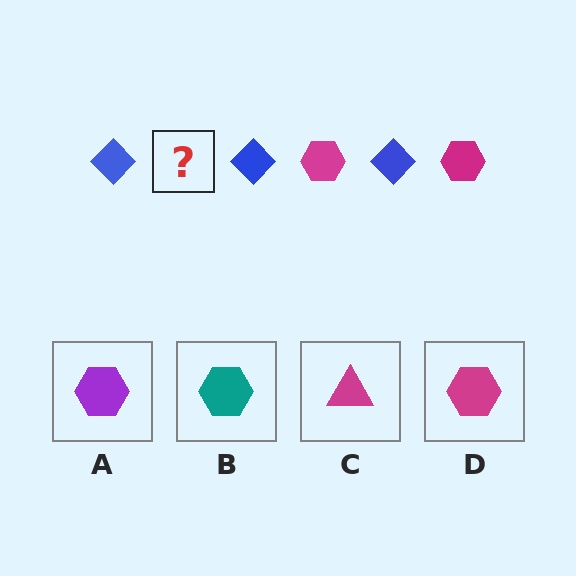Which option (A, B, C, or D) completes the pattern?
D.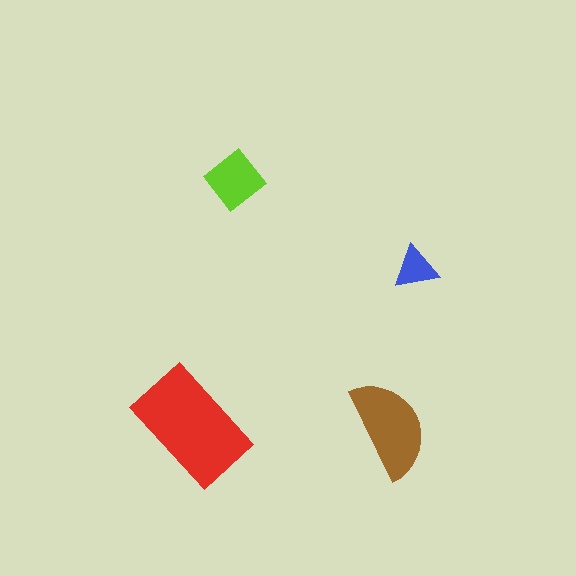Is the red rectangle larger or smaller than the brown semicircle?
Larger.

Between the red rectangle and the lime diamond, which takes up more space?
The red rectangle.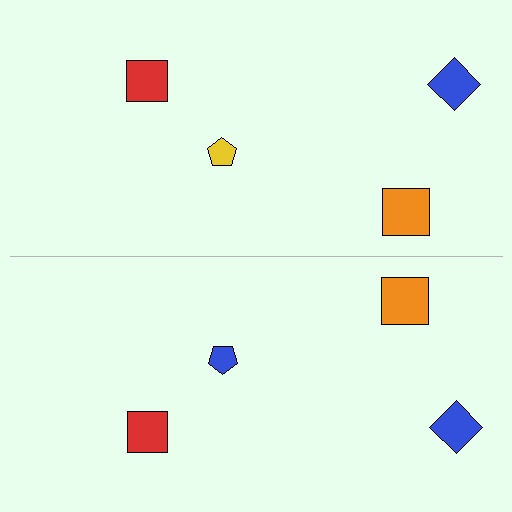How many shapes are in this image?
There are 8 shapes in this image.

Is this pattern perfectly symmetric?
No, the pattern is not perfectly symmetric. The blue pentagon on the bottom side breaks the symmetry — its mirror counterpart is yellow.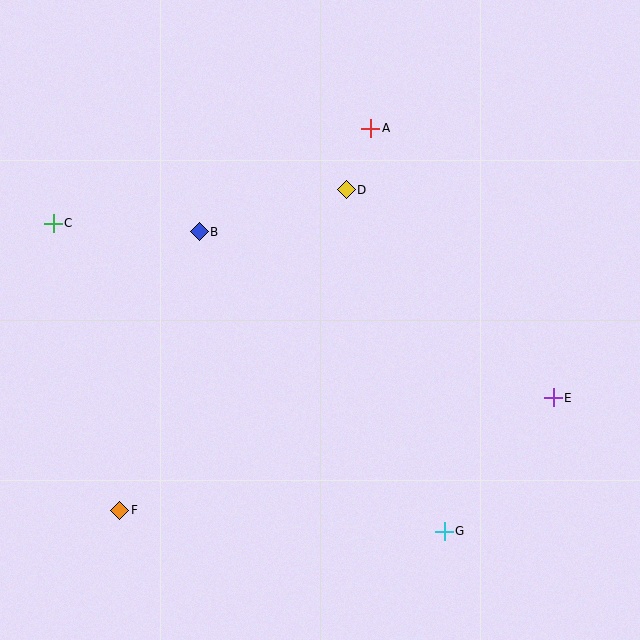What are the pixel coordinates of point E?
Point E is at (553, 398).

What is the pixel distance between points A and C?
The distance between A and C is 332 pixels.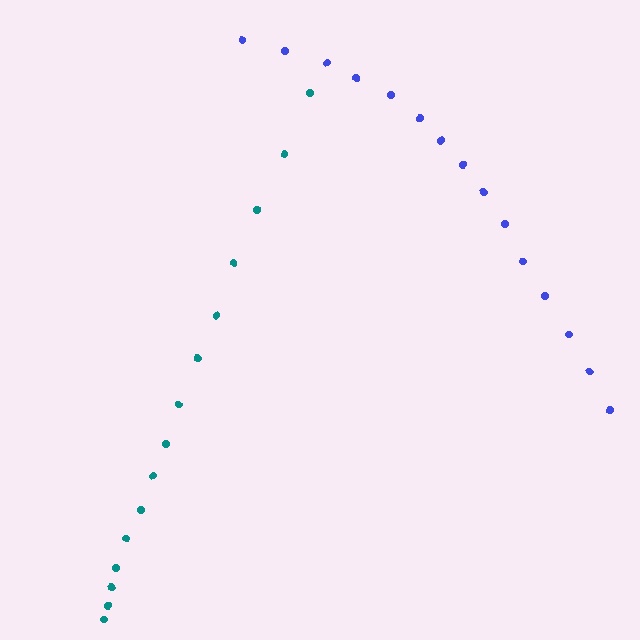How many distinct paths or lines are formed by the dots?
There are 2 distinct paths.